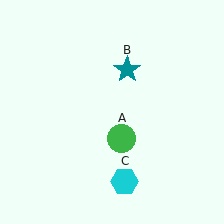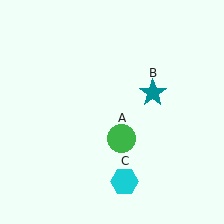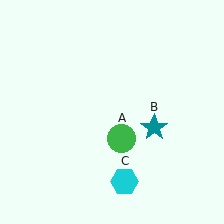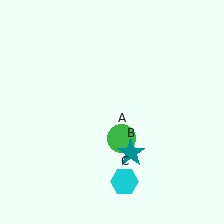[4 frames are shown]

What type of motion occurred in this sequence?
The teal star (object B) rotated clockwise around the center of the scene.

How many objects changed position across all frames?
1 object changed position: teal star (object B).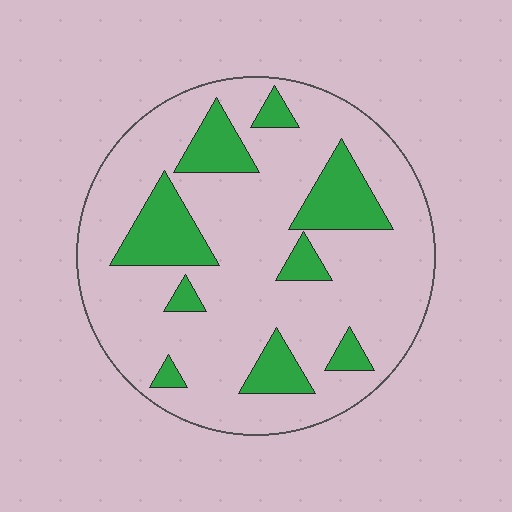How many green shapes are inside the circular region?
9.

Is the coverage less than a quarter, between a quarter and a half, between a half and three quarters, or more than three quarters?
Less than a quarter.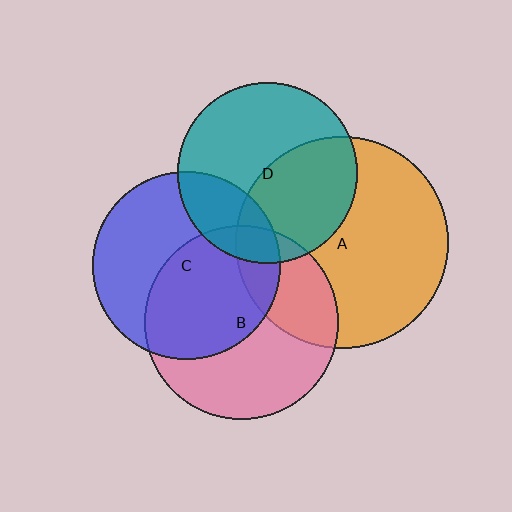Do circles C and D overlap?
Yes.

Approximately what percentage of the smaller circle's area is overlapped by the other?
Approximately 25%.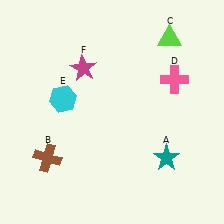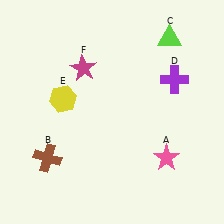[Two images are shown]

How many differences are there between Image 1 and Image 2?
There are 3 differences between the two images.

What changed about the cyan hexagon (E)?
In Image 1, E is cyan. In Image 2, it changed to yellow.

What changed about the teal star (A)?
In Image 1, A is teal. In Image 2, it changed to pink.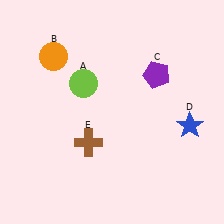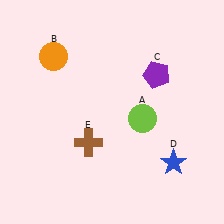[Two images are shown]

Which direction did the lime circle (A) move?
The lime circle (A) moved right.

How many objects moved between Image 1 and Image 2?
2 objects moved between the two images.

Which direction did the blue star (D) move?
The blue star (D) moved down.